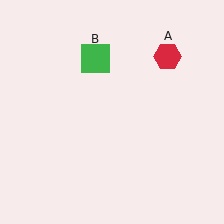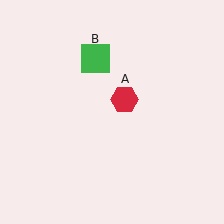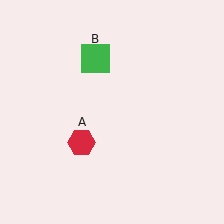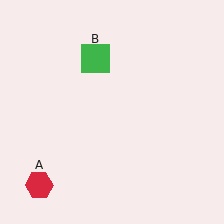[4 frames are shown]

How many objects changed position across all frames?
1 object changed position: red hexagon (object A).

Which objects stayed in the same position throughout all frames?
Green square (object B) remained stationary.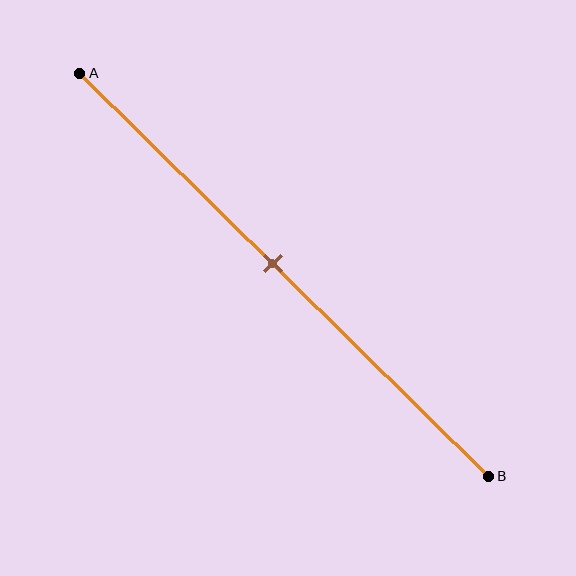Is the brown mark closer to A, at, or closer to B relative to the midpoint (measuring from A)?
The brown mark is approximately at the midpoint of segment AB.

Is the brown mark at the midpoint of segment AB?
Yes, the mark is approximately at the midpoint.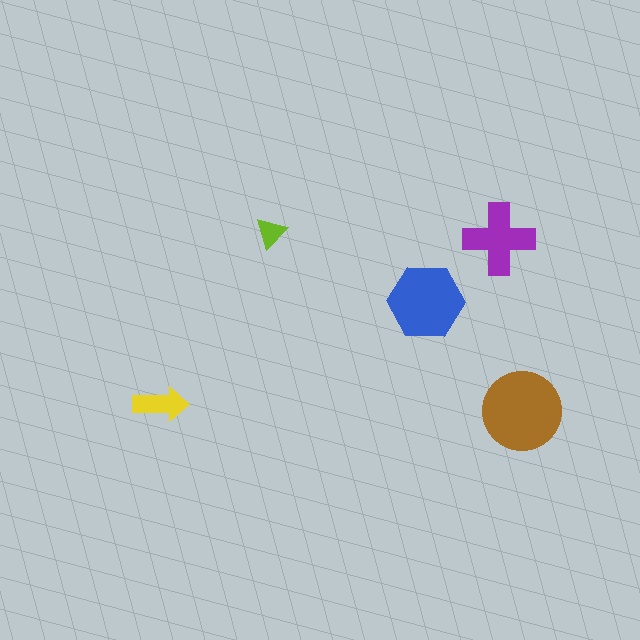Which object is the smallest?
The lime triangle.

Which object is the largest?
The brown circle.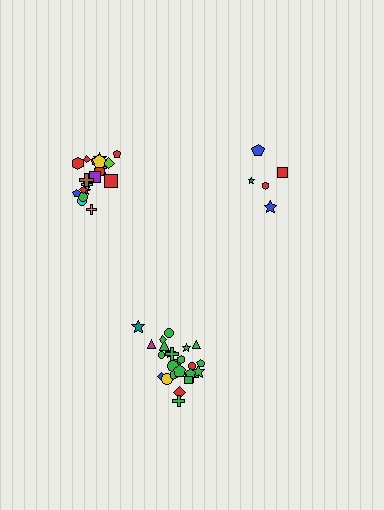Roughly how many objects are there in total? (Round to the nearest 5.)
Roughly 50 objects in total.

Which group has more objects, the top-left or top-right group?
The top-left group.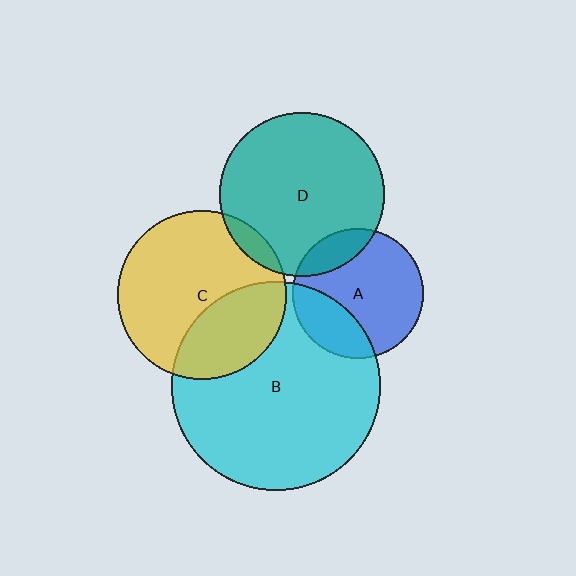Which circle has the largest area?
Circle B (cyan).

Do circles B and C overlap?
Yes.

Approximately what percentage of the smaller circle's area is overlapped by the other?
Approximately 35%.